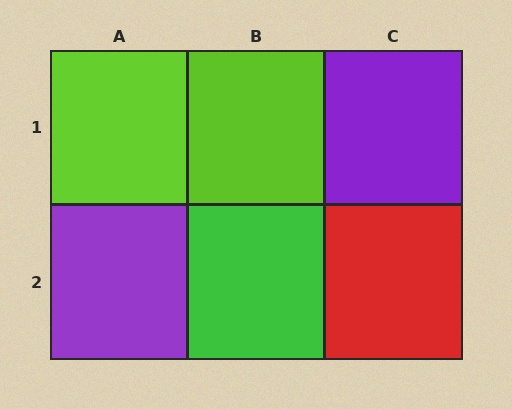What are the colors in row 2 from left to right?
Purple, green, red.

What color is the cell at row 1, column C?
Purple.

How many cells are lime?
2 cells are lime.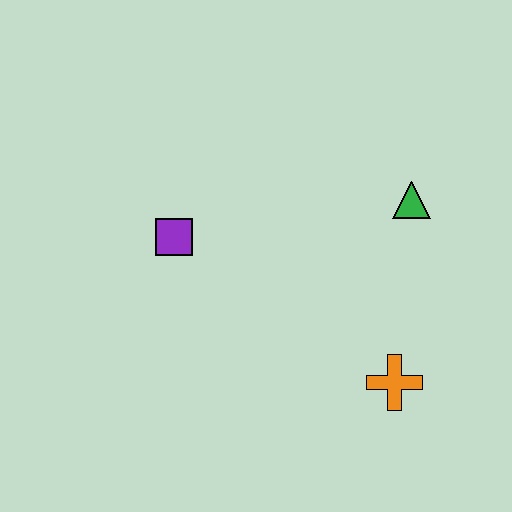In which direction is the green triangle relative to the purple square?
The green triangle is to the right of the purple square.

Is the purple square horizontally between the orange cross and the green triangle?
No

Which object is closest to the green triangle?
The orange cross is closest to the green triangle.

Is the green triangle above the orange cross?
Yes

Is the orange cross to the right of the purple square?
Yes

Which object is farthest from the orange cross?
The purple square is farthest from the orange cross.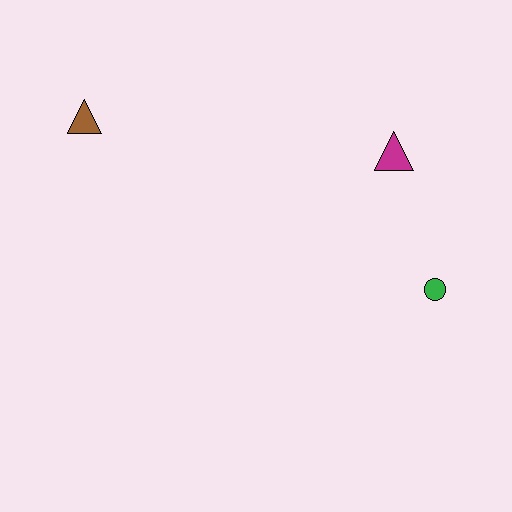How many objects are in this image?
There are 3 objects.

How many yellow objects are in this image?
There are no yellow objects.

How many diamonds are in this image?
There are no diamonds.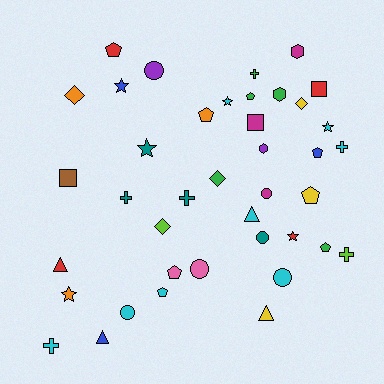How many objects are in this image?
There are 40 objects.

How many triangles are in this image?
There are 4 triangles.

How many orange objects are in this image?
There are 3 orange objects.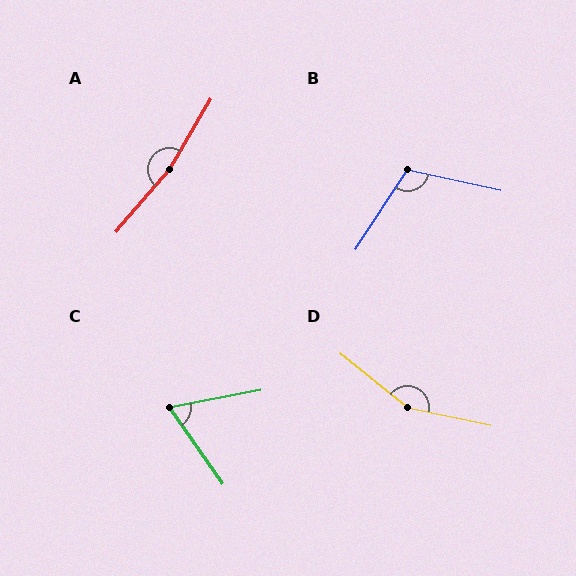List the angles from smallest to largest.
C (66°), B (110°), D (153°), A (170°).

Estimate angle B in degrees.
Approximately 110 degrees.